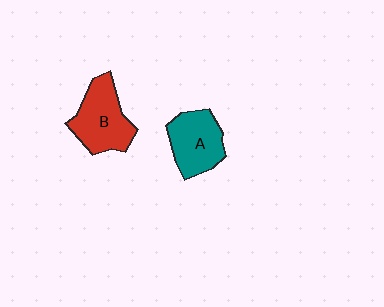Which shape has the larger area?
Shape B (red).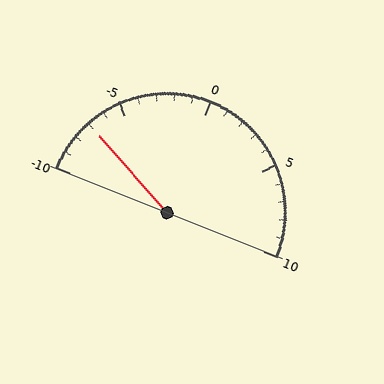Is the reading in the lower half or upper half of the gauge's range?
The reading is in the lower half of the range (-10 to 10).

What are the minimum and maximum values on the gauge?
The gauge ranges from -10 to 10.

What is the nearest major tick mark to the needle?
The nearest major tick mark is -5.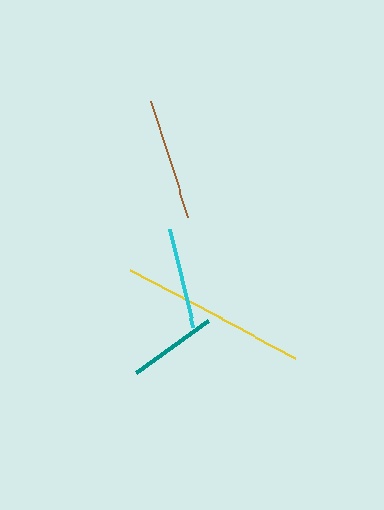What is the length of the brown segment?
The brown segment is approximately 122 pixels long.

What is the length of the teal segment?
The teal segment is approximately 88 pixels long.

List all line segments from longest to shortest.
From longest to shortest: yellow, brown, cyan, teal.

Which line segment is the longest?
The yellow line is the longest at approximately 188 pixels.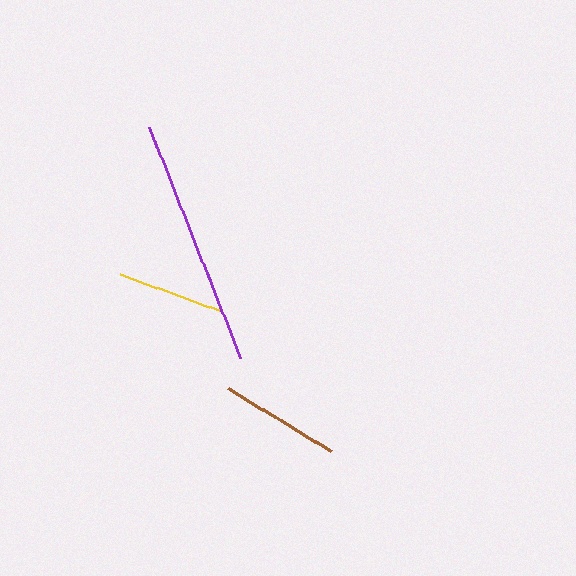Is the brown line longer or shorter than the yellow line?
The brown line is longer than the yellow line.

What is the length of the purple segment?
The purple segment is approximately 248 pixels long.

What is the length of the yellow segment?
The yellow segment is approximately 107 pixels long.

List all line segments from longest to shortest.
From longest to shortest: purple, brown, yellow.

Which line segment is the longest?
The purple line is the longest at approximately 248 pixels.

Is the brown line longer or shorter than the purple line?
The purple line is longer than the brown line.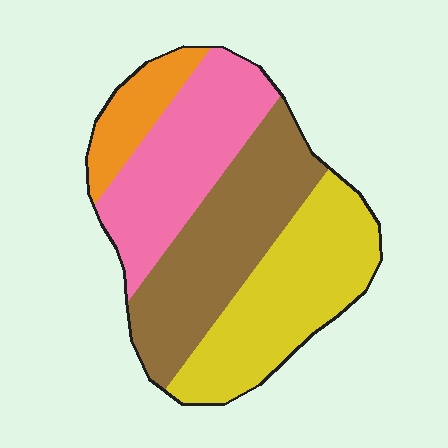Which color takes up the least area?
Orange, at roughly 10%.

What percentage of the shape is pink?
Pink takes up about one quarter (1/4) of the shape.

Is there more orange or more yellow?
Yellow.